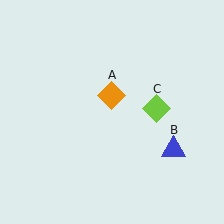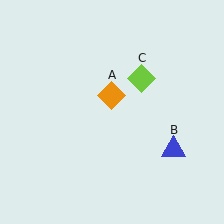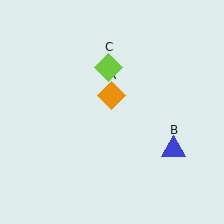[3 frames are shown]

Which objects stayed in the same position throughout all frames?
Orange diamond (object A) and blue triangle (object B) remained stationary.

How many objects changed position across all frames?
1 object changed position: lime diamond (object C).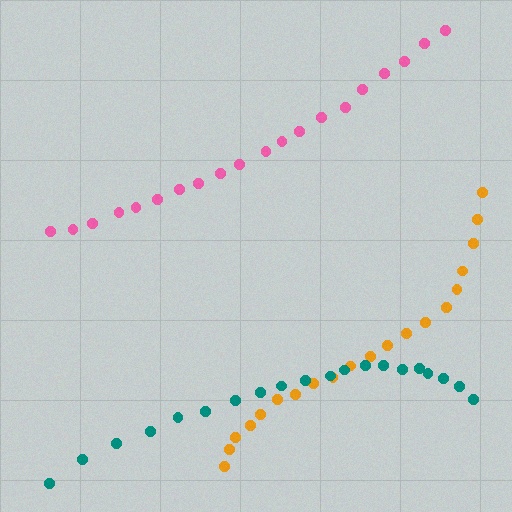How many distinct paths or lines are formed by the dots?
There are 3 distinct paths.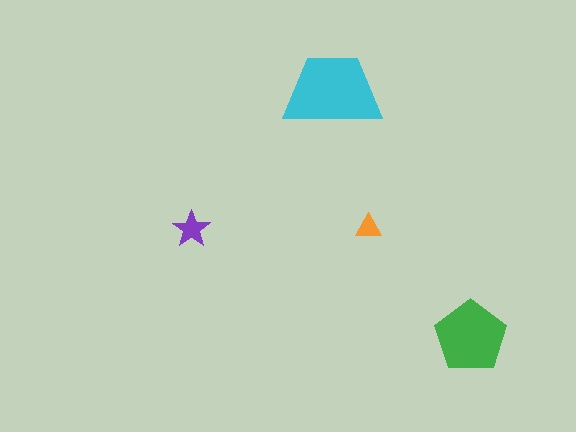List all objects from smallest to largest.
The orange triangle, the purple star, the green pentagon, the cyan trapezoid.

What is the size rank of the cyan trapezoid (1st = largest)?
1st.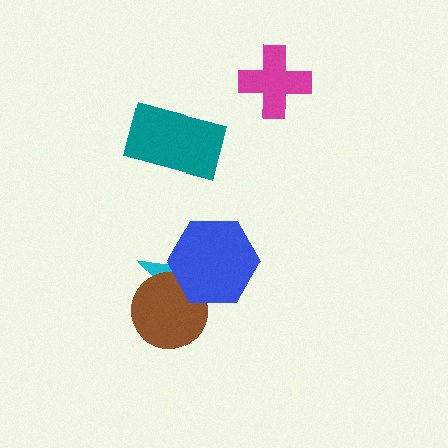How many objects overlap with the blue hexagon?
2 objects overlap with the blue hexagon.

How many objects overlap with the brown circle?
2 objects overlap with the brown circle.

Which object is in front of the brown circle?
The blue hexagon is in front of the brown circle.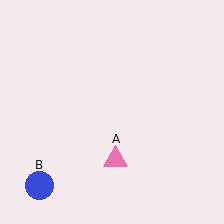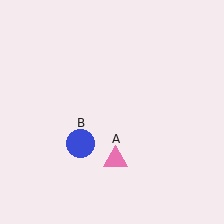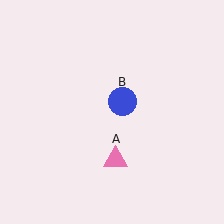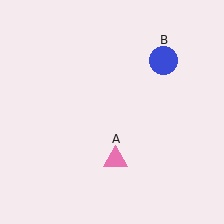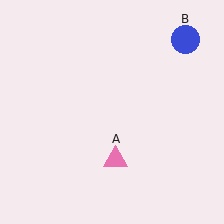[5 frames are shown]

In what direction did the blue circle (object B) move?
The blue circle (object B) moved up and to the right.